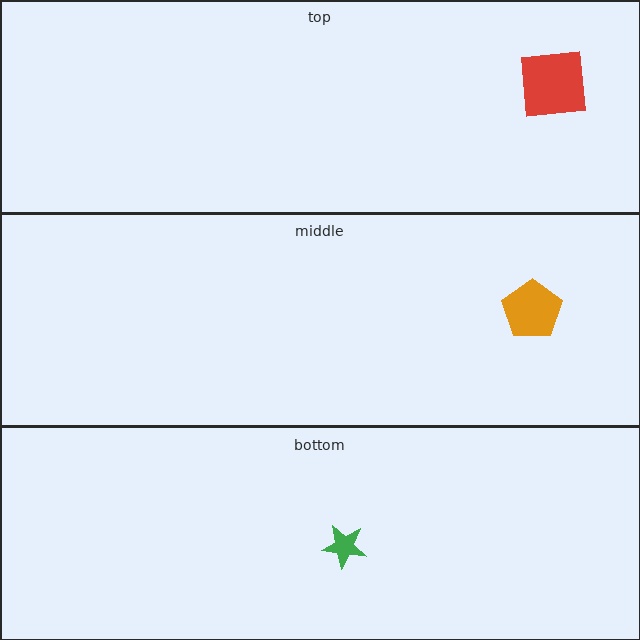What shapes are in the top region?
The red square.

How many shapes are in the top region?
1.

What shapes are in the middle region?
The orange pentagon.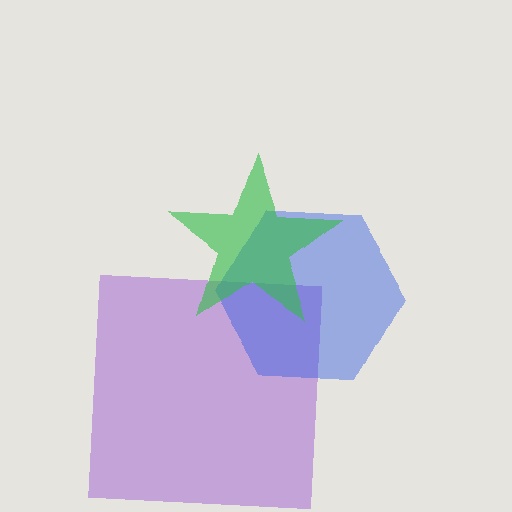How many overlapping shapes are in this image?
There are 3 overlapping shapes in the image.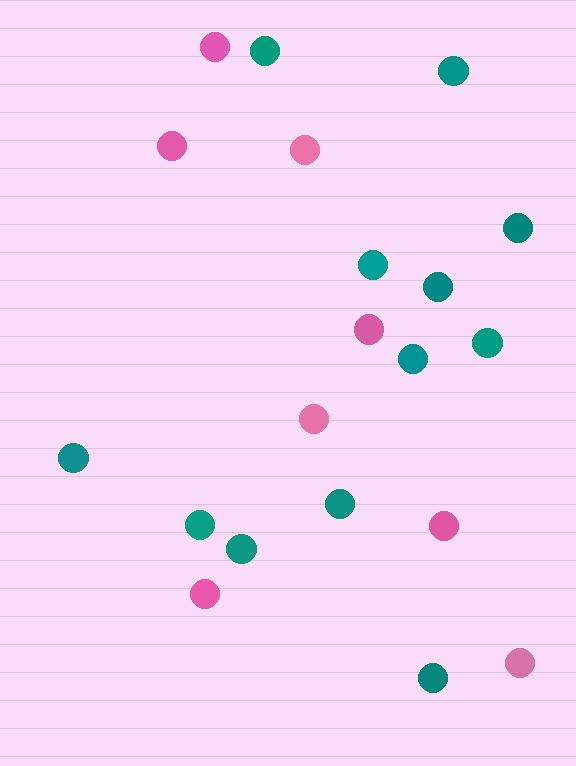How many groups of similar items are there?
There are 2 groups: one group of pink circles (8) and one group of teal circles (12).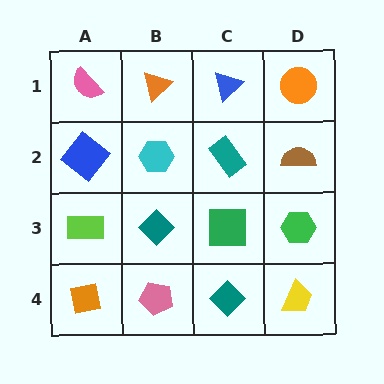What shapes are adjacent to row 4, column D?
A green hexagon (row 3, column D), a teal diamond (row 4, column C).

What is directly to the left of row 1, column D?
A blue triangle.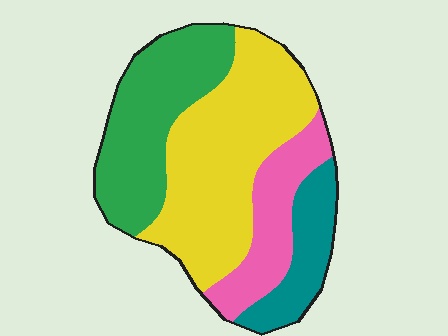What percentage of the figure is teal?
Teal covers 13% of the figure.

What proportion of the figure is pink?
Pink takes up about one sixth (1/6) of the figure.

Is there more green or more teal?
Green.